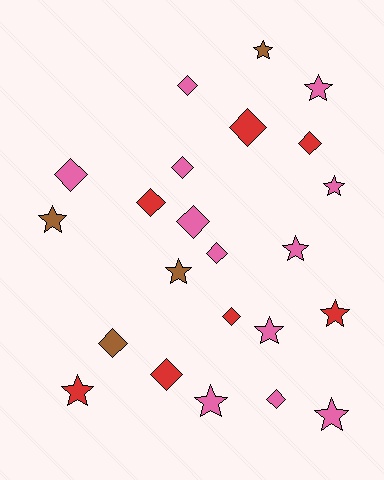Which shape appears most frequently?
Diamond, with 12 objects.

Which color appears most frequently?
Pink, with 12 objects.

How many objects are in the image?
There are 23 objects.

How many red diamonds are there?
There are 5 red diamonds.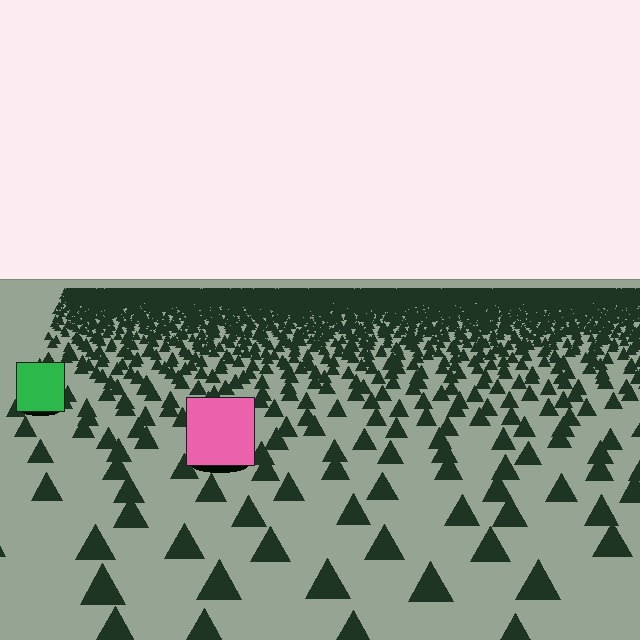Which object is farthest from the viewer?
The green square is farthest from the viewer. It appears smaller and the ground texture around it is denser.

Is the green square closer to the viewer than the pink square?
No. The pink square is closer — you can tell from the texture gradient: the ground texture is coarser near it.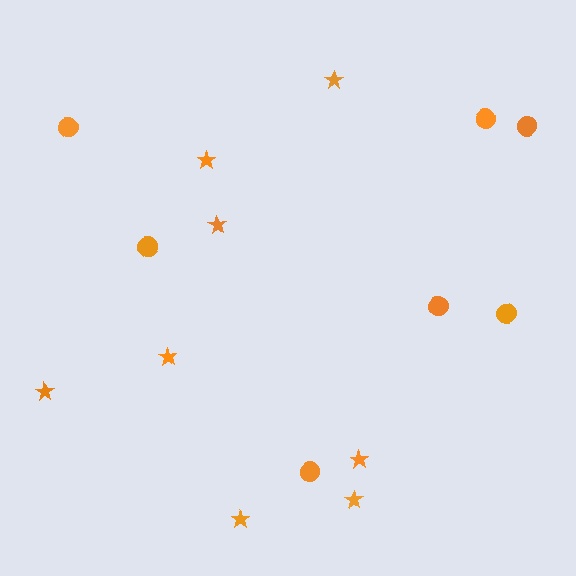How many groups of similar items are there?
There are 2 groups: one group of circles (7) and one group of stars (8).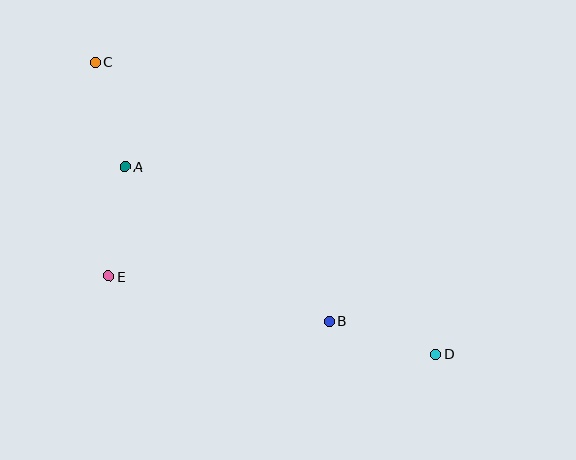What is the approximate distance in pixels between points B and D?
The distance between B and D is approximately 112 pixels.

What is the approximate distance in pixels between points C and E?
The distance between C and E is approximately 214 pixels.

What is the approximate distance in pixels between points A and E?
The distance between A and E is approximately 111 pixels.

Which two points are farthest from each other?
Points C and D are farthest from each other.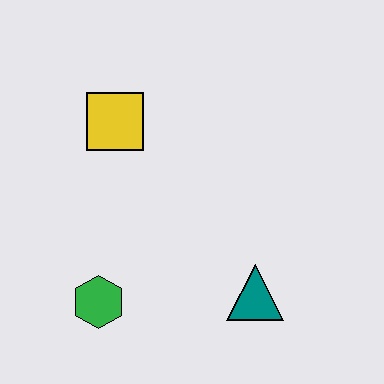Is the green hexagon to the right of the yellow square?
No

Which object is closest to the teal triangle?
The green hexagon is closest to the teal triangle.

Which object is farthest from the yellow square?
The teal triangle is farthest from the yellow square.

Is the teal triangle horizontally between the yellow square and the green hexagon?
No